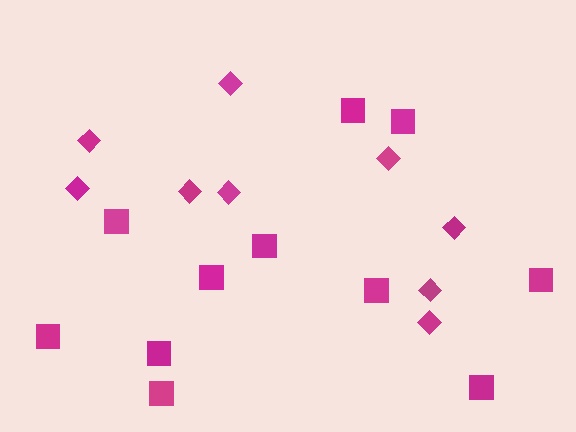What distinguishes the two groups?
There are 2 groups: one group of squares (11) and one group of diamonds (9).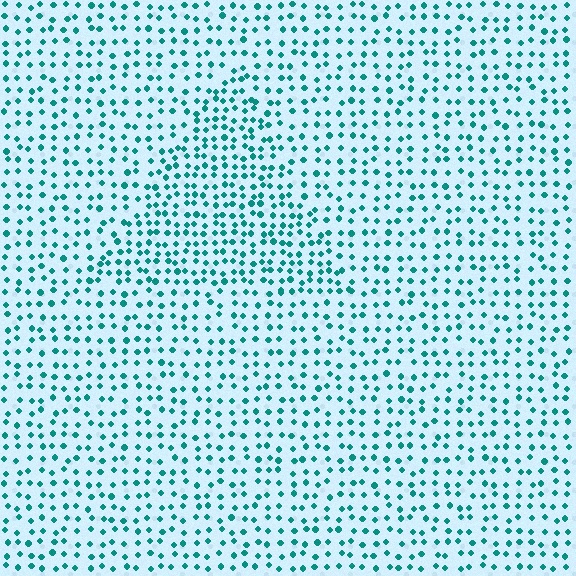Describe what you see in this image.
The image contains small teal elements arranged at two different densities. A triangle-shaped region is visible where the elements are more densely packed than the surrounding area.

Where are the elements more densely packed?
The elements are more densely packed inside the triangle boundary.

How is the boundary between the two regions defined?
The boundary is defined by a change in element density (approximately 1.6x ratio). All elements are the same color, size, and shape.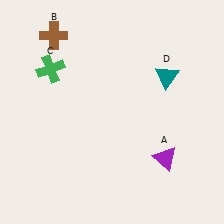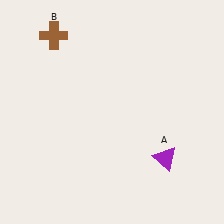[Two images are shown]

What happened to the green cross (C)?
The green cross (C) was removed in Image 2. It was in the top-left area of Image 1.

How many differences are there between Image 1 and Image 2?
There are 2 differences between the two images.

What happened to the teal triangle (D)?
The teal triangle (D) was removed in Image 2. It was in the top-right area of Image 1.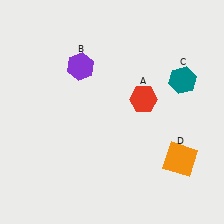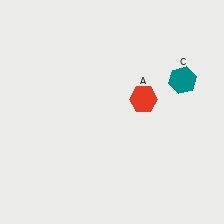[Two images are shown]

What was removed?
The orange square (D), the purple hexagon (B) were removed in Image 2.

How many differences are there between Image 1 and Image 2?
There are 2 differences between the two images.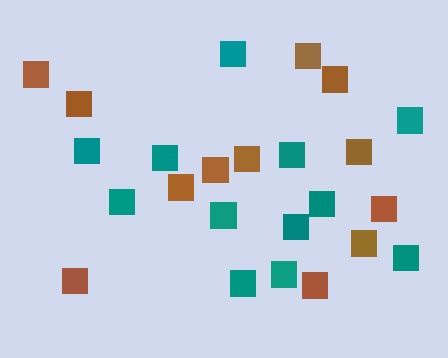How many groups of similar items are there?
There are 2 groups: one group of teal squares (12) and one group of brown squares (12).